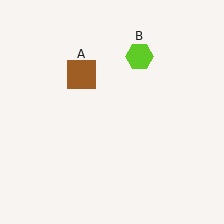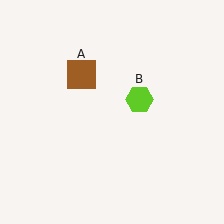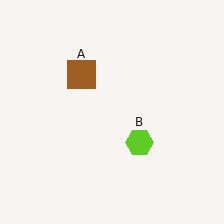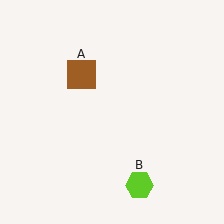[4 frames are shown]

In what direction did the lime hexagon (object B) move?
The lime hexagon (object B) moved down.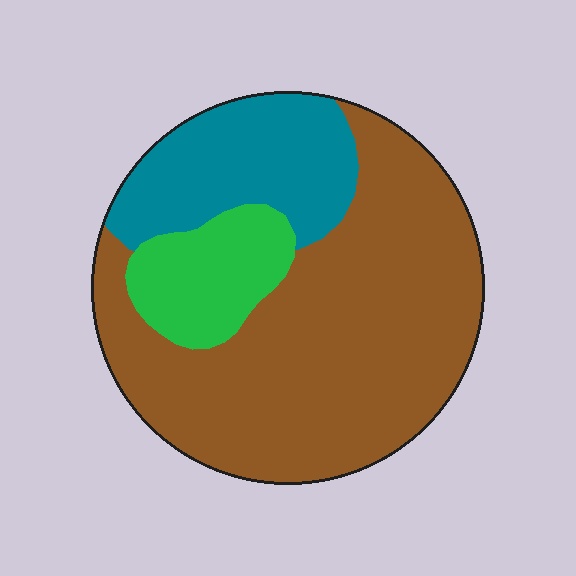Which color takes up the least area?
Green, at roughly 15%.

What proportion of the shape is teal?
Teal takes up about one fifth (1/5) of the shape.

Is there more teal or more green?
Teal.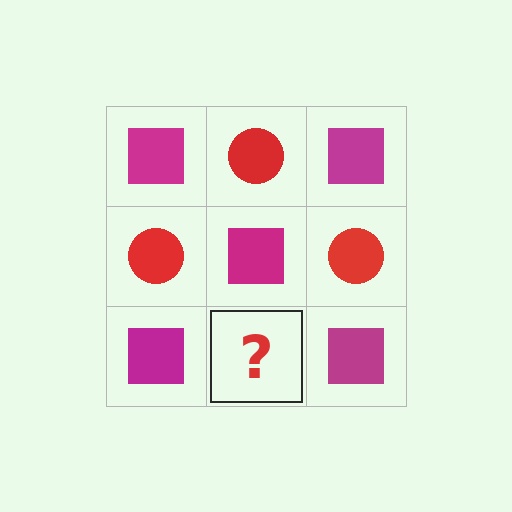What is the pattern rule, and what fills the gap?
The rule is that it alternates magenta square and red circle in a checkerboard pattern. The gap should be filled with a red circle.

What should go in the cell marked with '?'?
The missing cell should contain a red circle.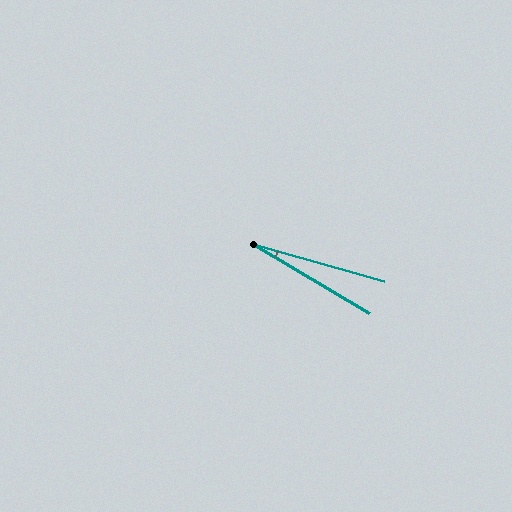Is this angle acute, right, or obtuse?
It is acute.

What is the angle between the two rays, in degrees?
Approximately 15 degrees.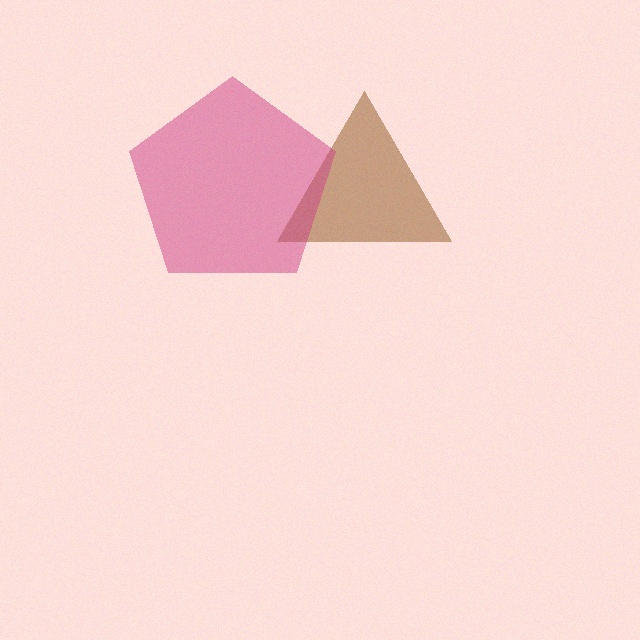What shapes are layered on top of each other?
The layered shapes are: a brown triangle, a magenta pentagon.